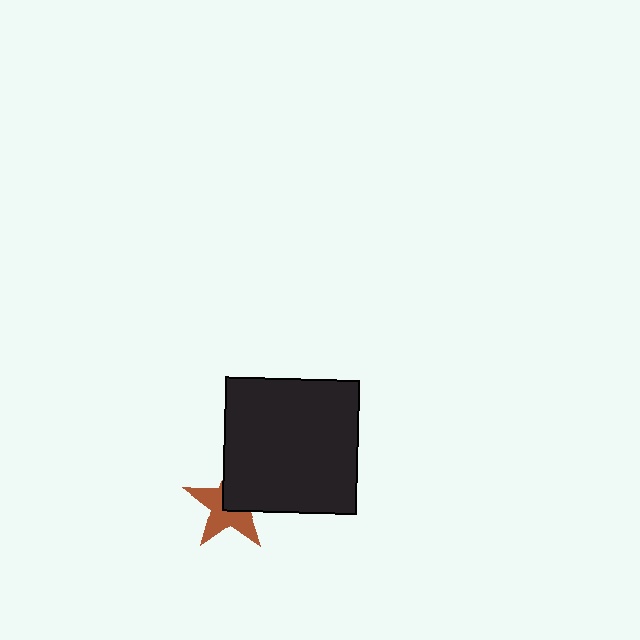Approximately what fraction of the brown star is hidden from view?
Roughly 45% of the brown star is hidden behind the black square.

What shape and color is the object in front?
The object in front is a black square.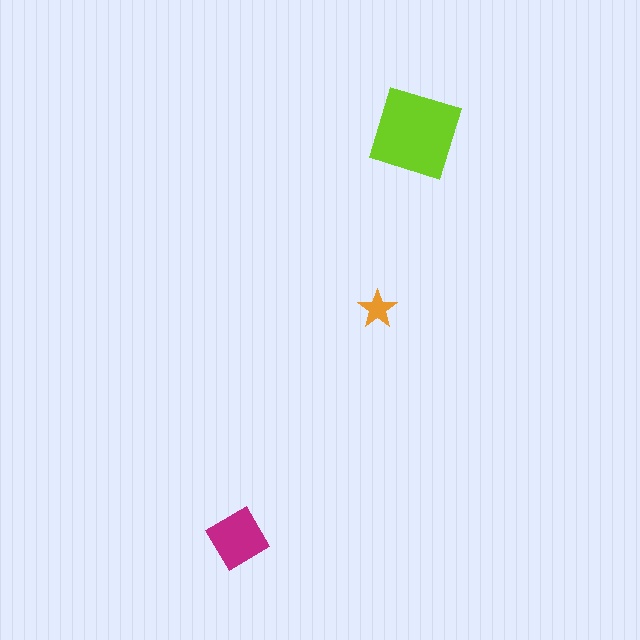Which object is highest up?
The lime diamond is topmost.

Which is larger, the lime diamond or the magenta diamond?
The lime diamond.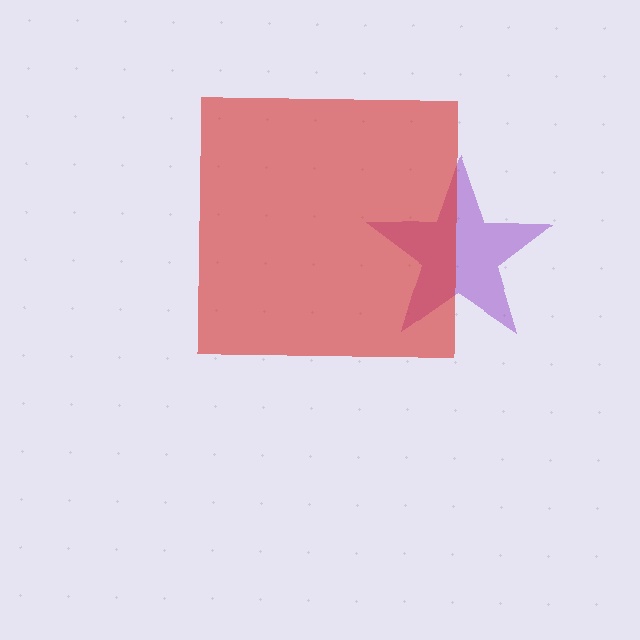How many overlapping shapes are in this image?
There are 2 overlapping shapes in the image.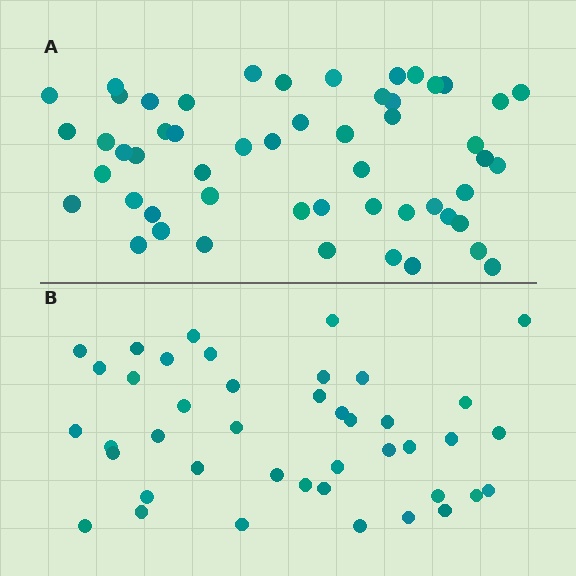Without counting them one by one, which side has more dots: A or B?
Region A (the top region) has more dots.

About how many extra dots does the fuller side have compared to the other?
Region A has roughly 12 or so more dots than region B.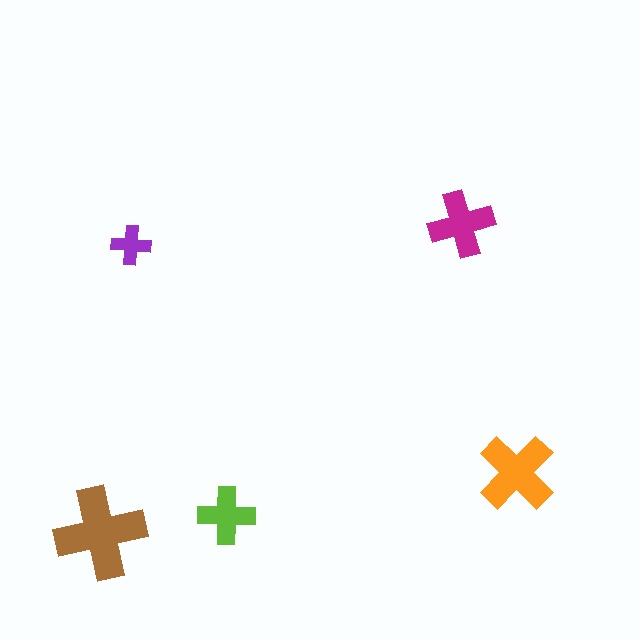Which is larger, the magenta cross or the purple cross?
The magenta one.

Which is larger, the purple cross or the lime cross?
The lime one.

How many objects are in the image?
There are 5 objects in the image.